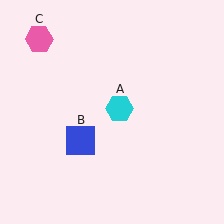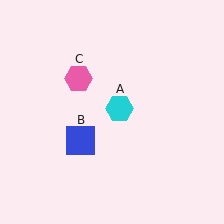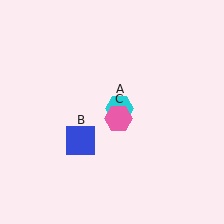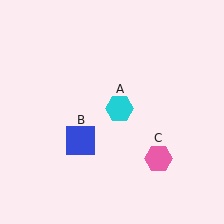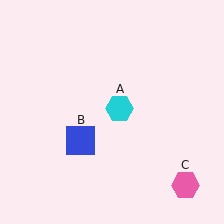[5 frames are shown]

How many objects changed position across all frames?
1 object changed position: pink hexagon (object C).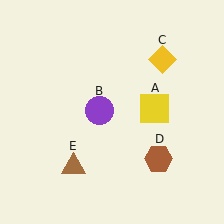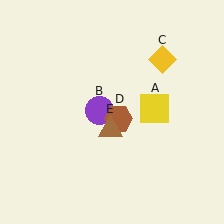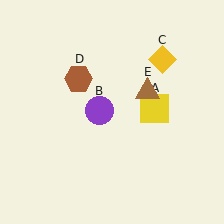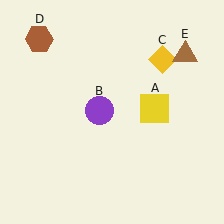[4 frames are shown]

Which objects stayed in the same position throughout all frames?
Yellow square (object A) and purple circle (object B) and yellow diamond (object C) remained stationary.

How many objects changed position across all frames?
2 objects changed position: brown hexagon (object D), brown triangle (object E).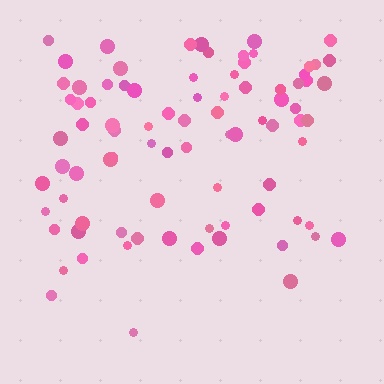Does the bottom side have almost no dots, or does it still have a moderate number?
Still a moderate number, just noticeably fewer than the top.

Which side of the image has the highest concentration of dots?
The top.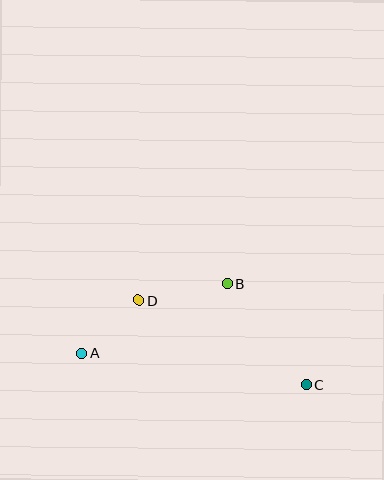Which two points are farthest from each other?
Points A and C are farthest from each other.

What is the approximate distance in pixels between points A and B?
The distance between A and B is approximately 161 pixels.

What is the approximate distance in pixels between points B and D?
The distance between B and D is approximately 89 pixels.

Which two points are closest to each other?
Points A and D are closest to each other.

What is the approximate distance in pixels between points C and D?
The distance between C and D is approximately 187 pixels.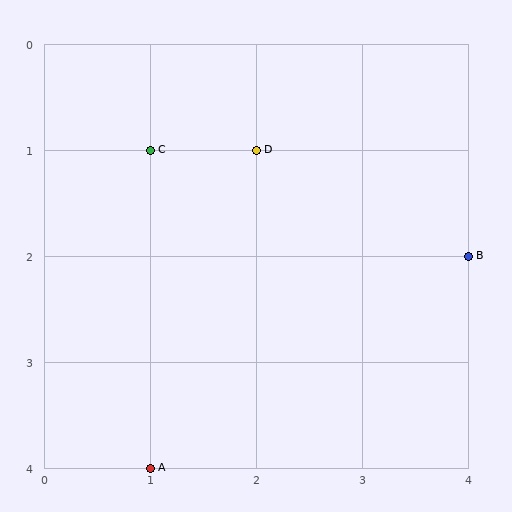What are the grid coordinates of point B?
Point B is at grid coordinates (4, 2).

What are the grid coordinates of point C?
Point C is at grid coordinates (1, 1).